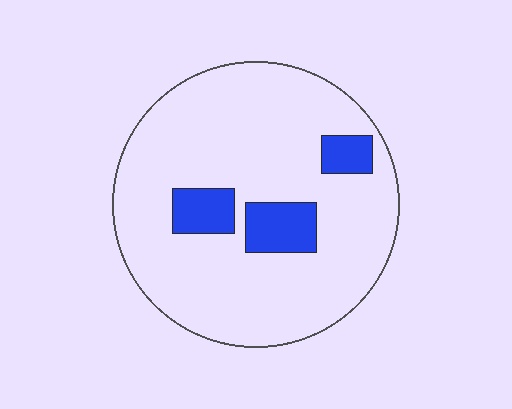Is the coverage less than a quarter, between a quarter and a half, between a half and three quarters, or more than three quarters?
Less than a quarter.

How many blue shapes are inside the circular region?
3.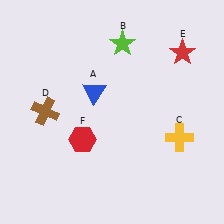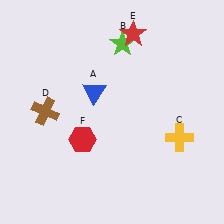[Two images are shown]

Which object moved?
The red star (E) moved left.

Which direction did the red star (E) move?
The red star (E) moved left.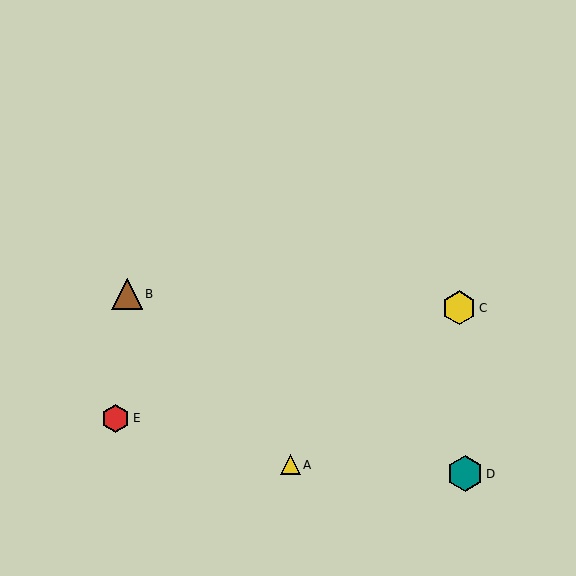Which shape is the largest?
The teal hexagon (labeled D) is the largest.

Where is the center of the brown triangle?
The center of the brown triangle is at (127, 294).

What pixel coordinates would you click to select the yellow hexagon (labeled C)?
Click at (459, 308) to select the yellow hexagon C.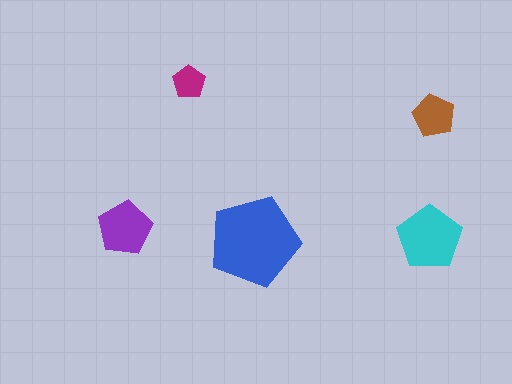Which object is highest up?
The magenta pentagon is topmost.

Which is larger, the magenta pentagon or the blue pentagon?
The blue one.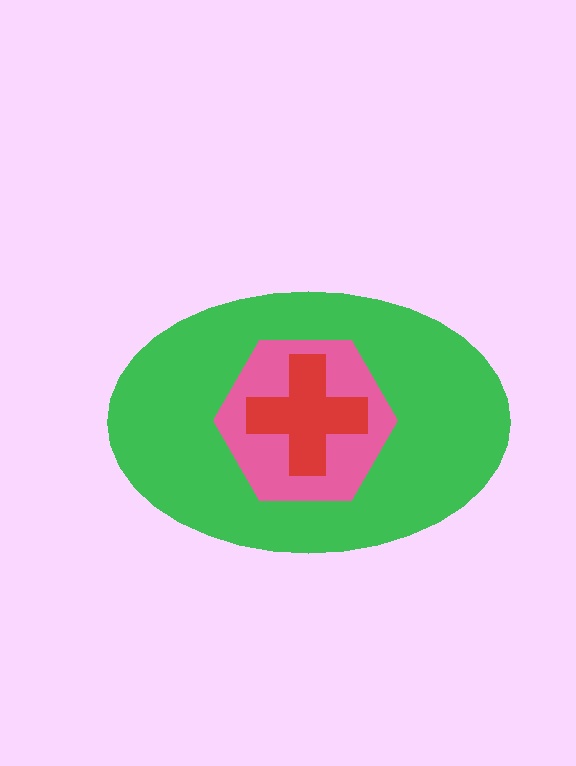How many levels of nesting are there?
3.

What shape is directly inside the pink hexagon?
The red cross.